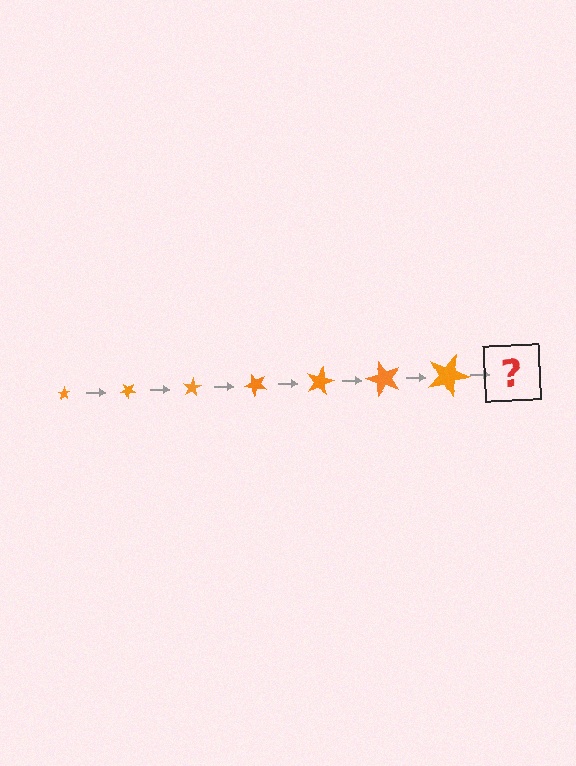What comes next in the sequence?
The next element should be a star, larger than the previous one and rotated 280 degrees from the start.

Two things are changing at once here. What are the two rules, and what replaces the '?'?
The two rules are that the star grows larger each step and it rotates 40 degrees each step. The '?' should be a star, larger than the previous one and rotated 280 degrees from the start.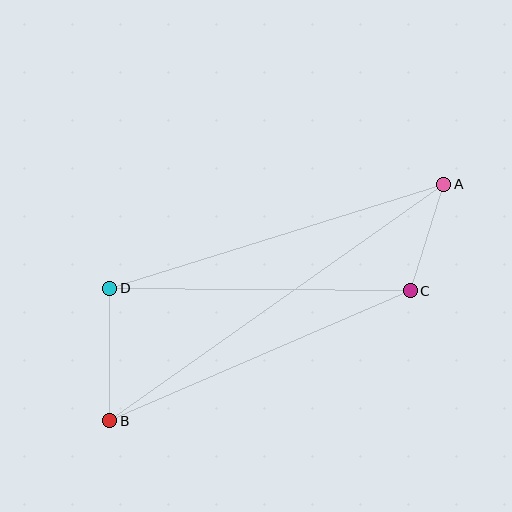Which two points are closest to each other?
Points A and C are closest to each other.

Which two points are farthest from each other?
Points A and B are farthest from each other.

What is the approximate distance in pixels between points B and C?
The distance between B and C is approximately 327 pixels.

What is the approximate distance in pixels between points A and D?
The distance between A and D is approximately 350 pixels.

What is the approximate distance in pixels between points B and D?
The distance between B and D is approximately 132 pixels.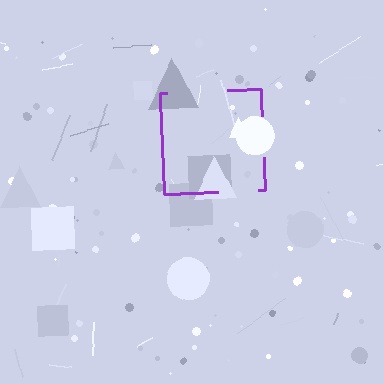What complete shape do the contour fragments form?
The contour fragments form a square.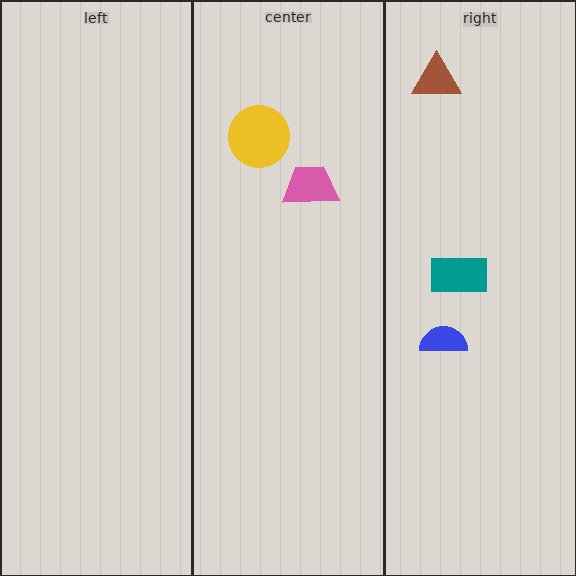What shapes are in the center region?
The pink trapezoid, the yellow circle.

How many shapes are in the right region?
3.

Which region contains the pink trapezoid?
The center region.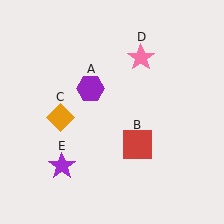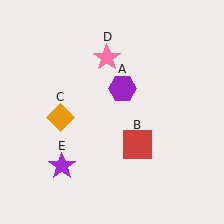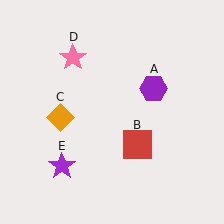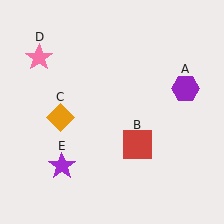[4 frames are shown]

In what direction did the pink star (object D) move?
The pink star (object D) moved left.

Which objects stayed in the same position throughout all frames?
Red square (object B) and orange diamond (object C) and purple star (object E) remained stationary.